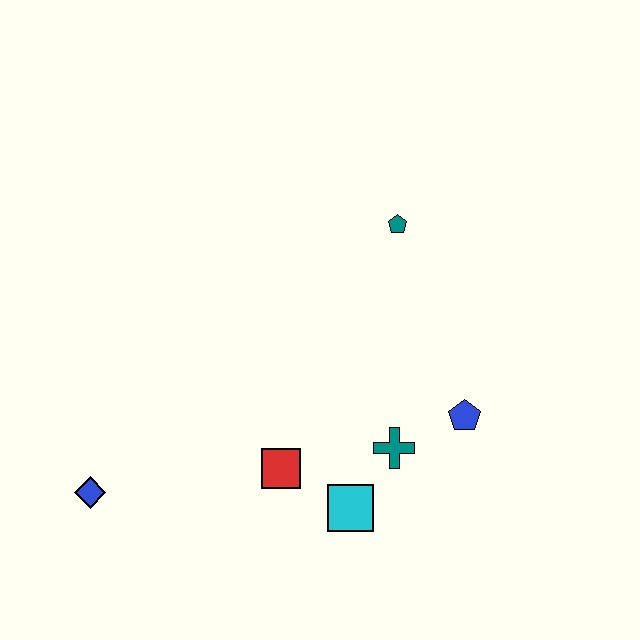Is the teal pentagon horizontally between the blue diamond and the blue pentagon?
Yes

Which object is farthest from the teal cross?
The blue diamond is farthest from the teal cross.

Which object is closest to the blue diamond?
The red square is closest to the blue diamond.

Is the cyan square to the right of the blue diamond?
Yes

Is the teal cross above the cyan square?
Yes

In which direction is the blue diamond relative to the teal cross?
The blue diamond is to the left of the teal cross.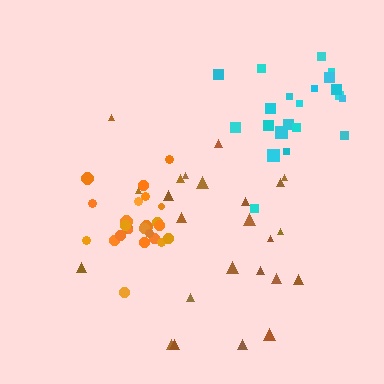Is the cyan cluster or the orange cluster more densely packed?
Orange.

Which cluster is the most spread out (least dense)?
Brown.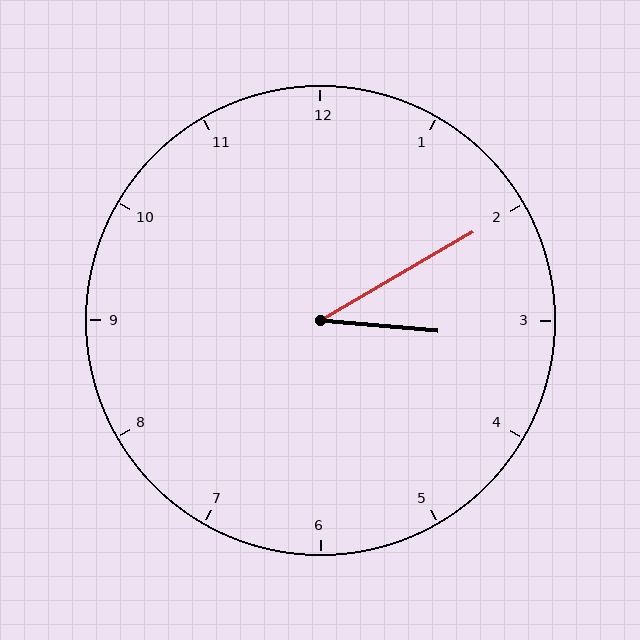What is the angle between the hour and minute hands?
Approximately 35 degrees.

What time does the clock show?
3:10.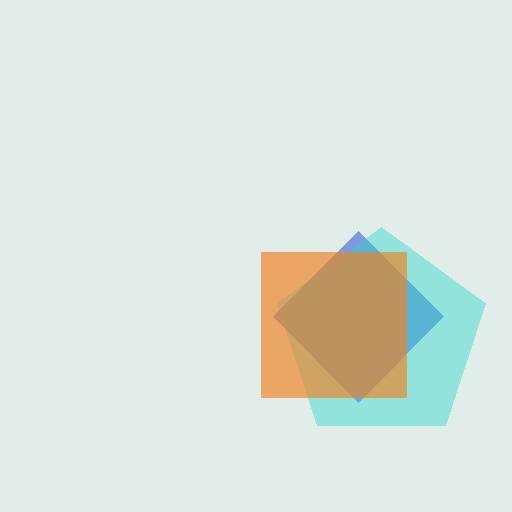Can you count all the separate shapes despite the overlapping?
Yes, there are 3 separate shapes.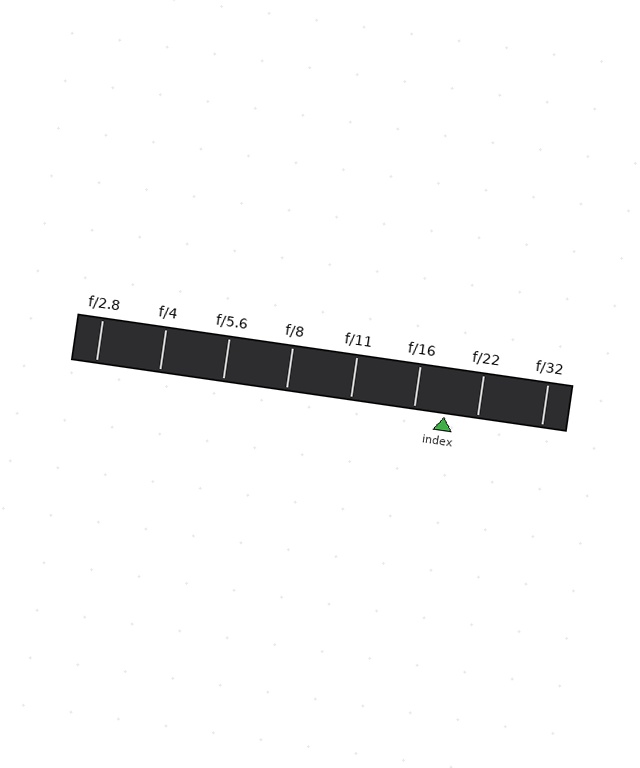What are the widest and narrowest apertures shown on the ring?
The widest aperture shown is f/2.8 and the narrowest is f/32.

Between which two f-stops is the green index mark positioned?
The index mark is between f/16 and f/22.